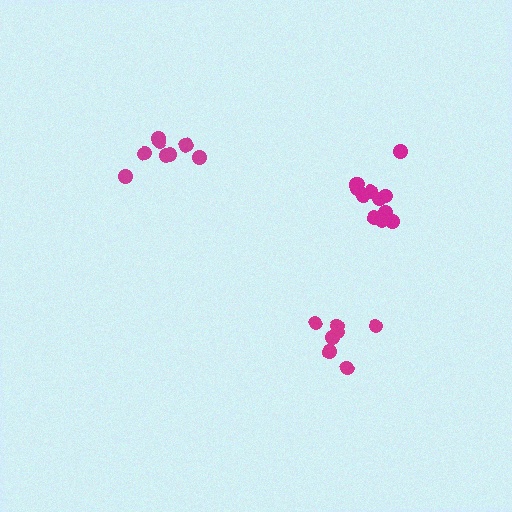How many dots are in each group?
Group 1: 12 dots, Group 2: 7 dots, Group 3: 8 dots (27 total).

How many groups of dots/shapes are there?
There are 3 groups.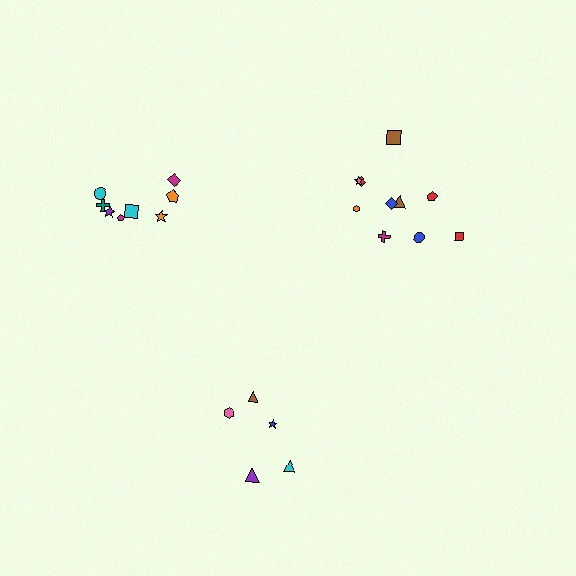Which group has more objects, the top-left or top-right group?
The top-right group.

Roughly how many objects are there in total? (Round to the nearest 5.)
Roughly 25 objects in total.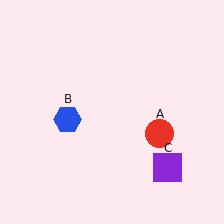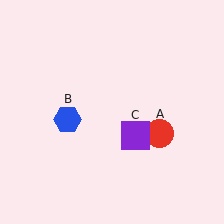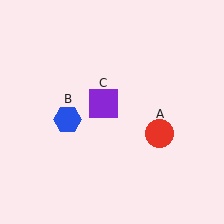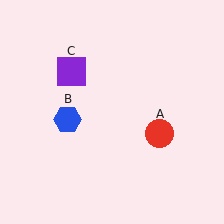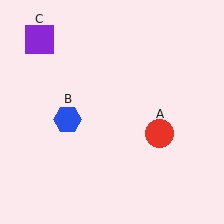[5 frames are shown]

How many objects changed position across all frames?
1 object changed position: purple square (object C).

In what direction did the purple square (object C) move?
The purple square (object C) moved up and to the left.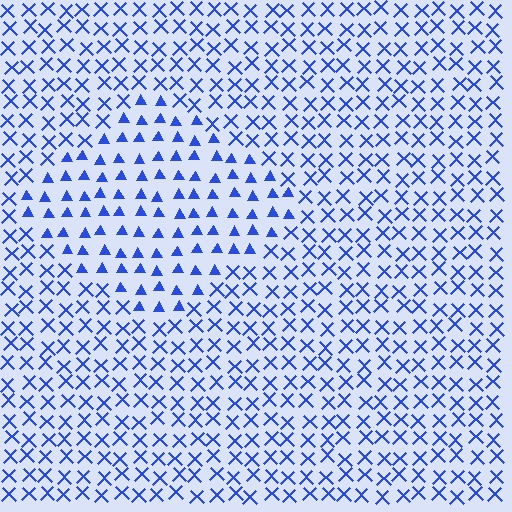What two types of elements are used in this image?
The image uses triangles inside the diamond region and X marks outside it.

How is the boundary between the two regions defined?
The boundary is defined by a change in element shape: triangles inside vs. X marks outside. All elements share the same color and spacing.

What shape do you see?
I see a diamond.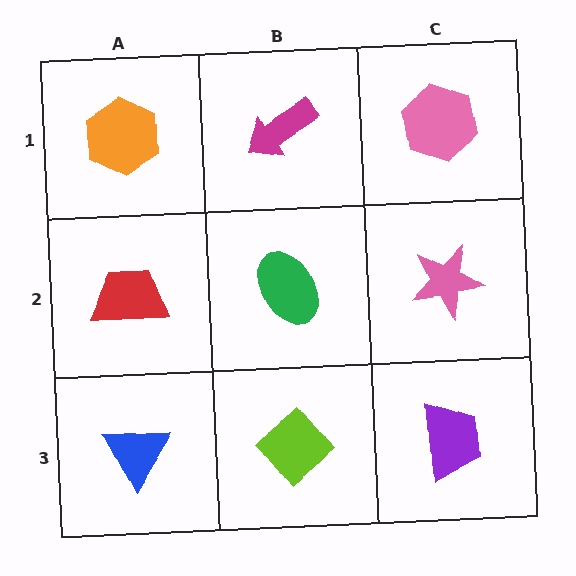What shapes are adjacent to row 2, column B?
A magenta arrow (row 1, column B), a lime diamond (row 3, column B), a red trapezoid (row 2, column A), a pink star (row 2, column C).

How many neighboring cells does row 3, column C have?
2.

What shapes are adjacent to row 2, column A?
An orange hexagon (row 1, column A), a blue triangle (row 3, column A), a green ellipse (row 2, column B).